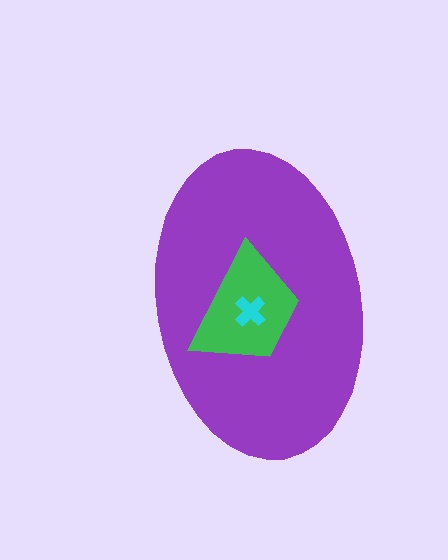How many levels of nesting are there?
3.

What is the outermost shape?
The purple ellipse.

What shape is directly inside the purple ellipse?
The green trapezoid.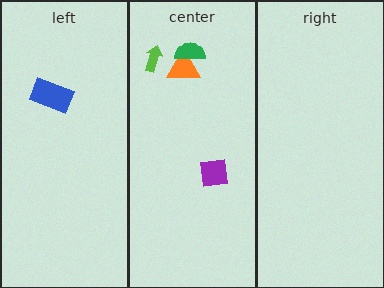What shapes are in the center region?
The purple square, the orange triangle, the lime arrow, the green semicircle.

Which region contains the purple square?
The center region.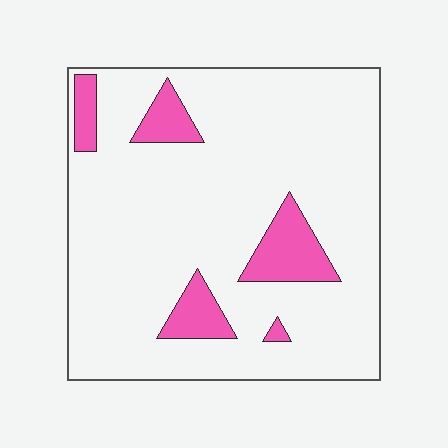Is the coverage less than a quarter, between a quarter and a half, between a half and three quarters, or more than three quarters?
Less than a quarter.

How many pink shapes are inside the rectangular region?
5.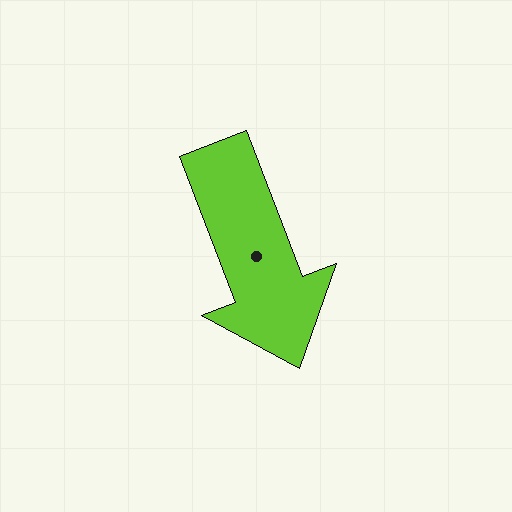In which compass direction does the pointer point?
South.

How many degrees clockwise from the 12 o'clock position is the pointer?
Approximately 159 degrees.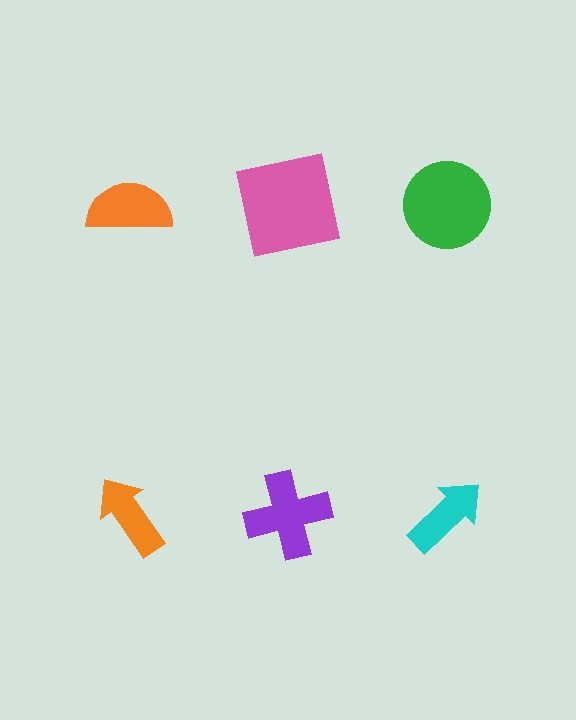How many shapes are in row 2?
3 shapes.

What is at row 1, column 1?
An orange semicircle.